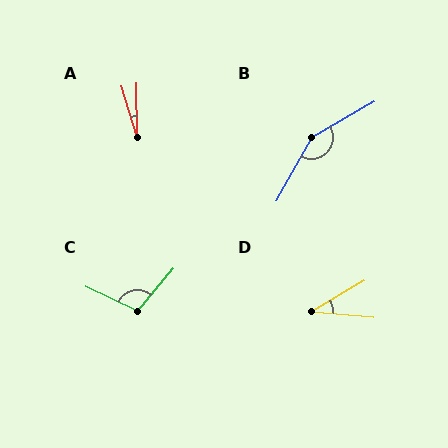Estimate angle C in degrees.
Approximately 104 degrees.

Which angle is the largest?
B, at approximately 150 degrees.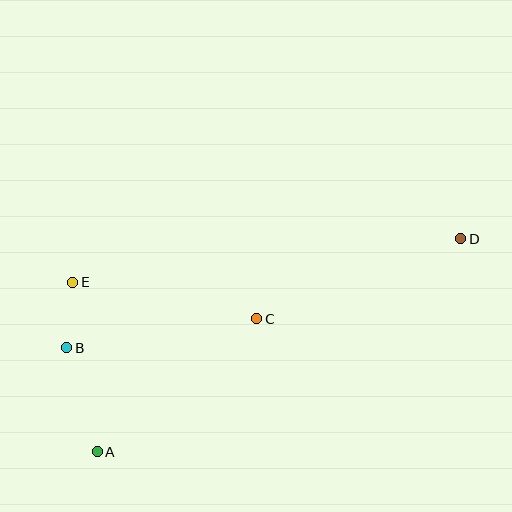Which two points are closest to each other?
Points B and E are closest to each other.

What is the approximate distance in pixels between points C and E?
The distance between C and E is approximately 187 pixels.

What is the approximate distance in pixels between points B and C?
The distance between B and C is approximately 192 pixels.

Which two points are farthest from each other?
Points A and D are farthest from each other.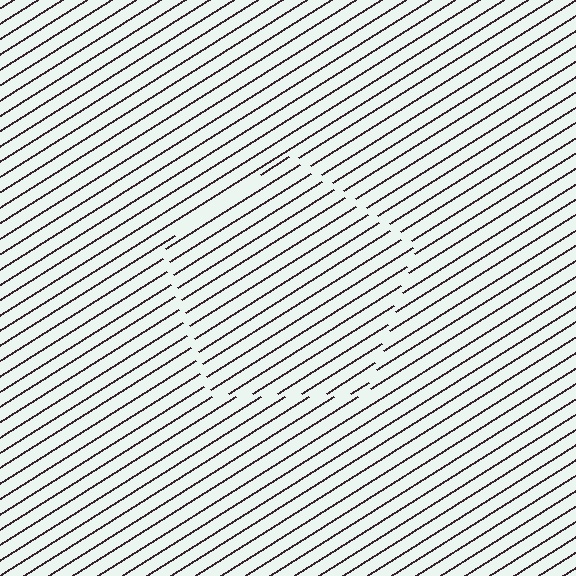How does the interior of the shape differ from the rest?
The interior of the shape contains the same grating, shifted by half a period — the contour is defined by the phase discontinuity where line-ends from the inner and outer gratings abut.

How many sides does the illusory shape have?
5 sides — the line-ends trace a pentagon.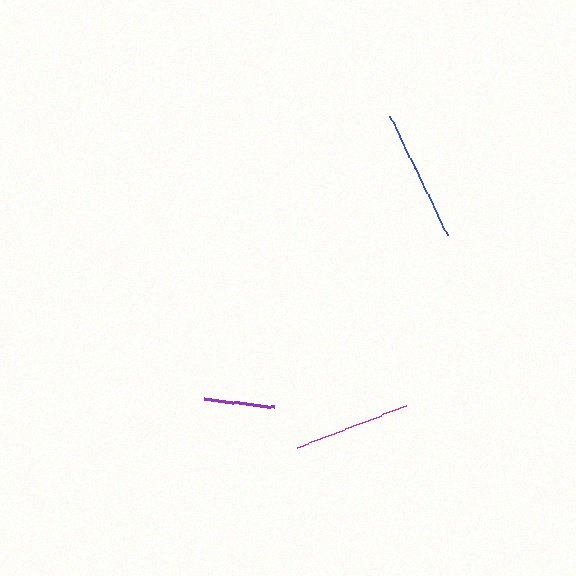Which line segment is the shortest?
The purple line is the shortest at approximately 71 pixels.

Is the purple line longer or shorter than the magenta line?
The magenta line is longer than the purple line.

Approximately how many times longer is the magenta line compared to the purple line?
The magenta line is approximately 1.7 times the length of the purple line.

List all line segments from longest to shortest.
From longest to shortest: blue, magenta, purple.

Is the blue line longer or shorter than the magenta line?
The blue line is longer than the magenta line.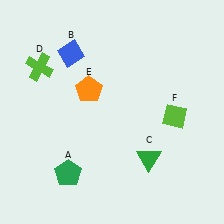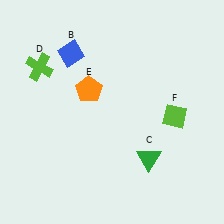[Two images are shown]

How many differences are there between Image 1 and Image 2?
There is 1 difference between the two images.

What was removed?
The green pentagon (A) was removed in Image 2.